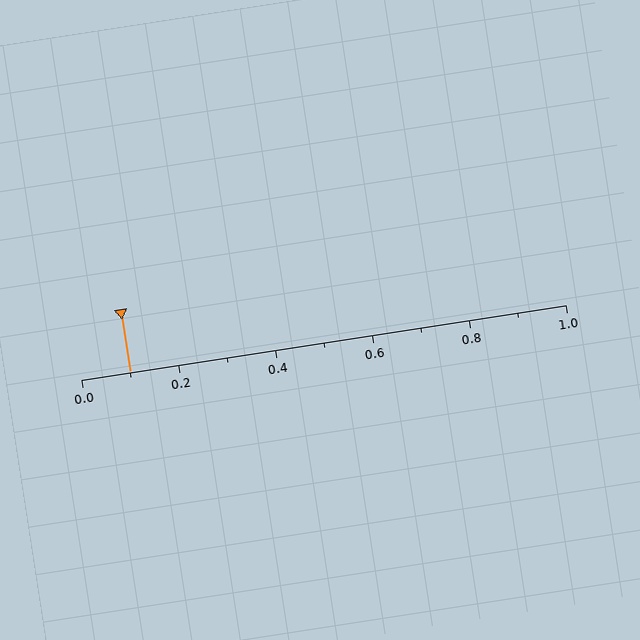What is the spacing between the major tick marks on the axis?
The major ticks are spaced 0.2 apart.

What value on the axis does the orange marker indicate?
The marker indicates approximately 0.1.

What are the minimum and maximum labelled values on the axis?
The axis runs from 0.0 to 1.0.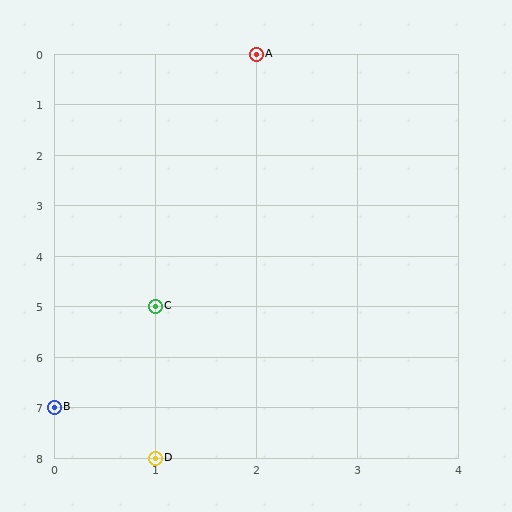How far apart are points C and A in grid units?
Points C and A are 1 column and 5 rows apart (about 5.1 grid units diagonally).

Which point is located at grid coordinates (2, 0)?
Point A is at (2, 0).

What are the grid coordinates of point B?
Point B is at grid coordinates (0, 7).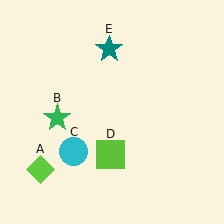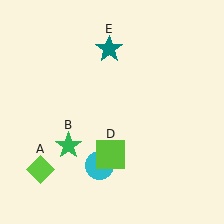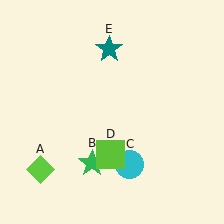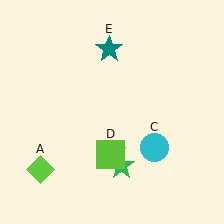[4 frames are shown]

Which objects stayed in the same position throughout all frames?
Lime diamond (object A) and lime square (object D) and teal star (object E) remained stationary.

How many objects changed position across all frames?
2 objects changed position: green star (object B), cyan circle (object C).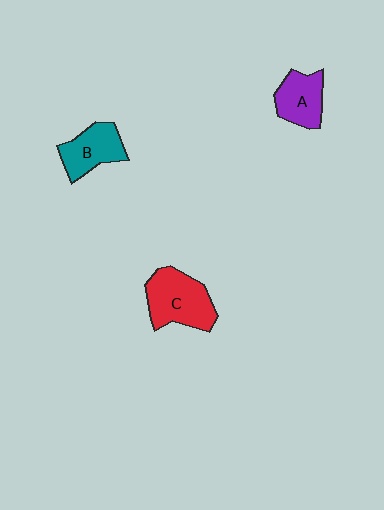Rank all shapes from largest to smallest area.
From largest to smallest: C (red), B (teal), A (purple).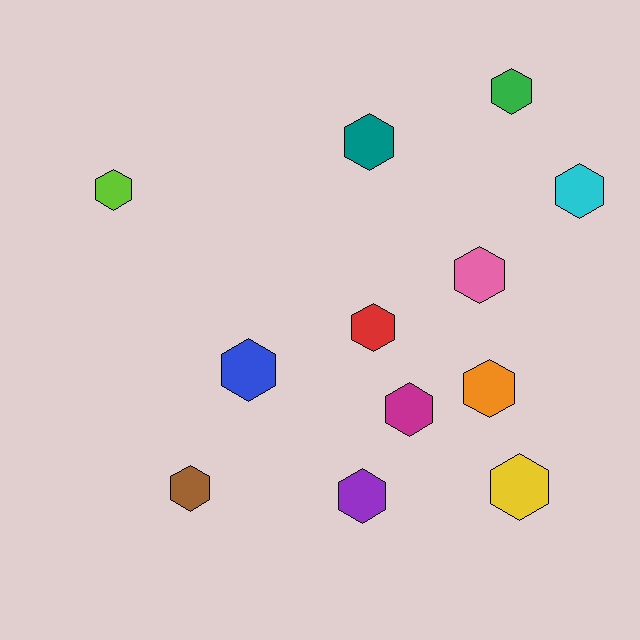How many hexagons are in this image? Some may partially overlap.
There are 12 hexagons.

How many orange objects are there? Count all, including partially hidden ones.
There is 1 orange object.